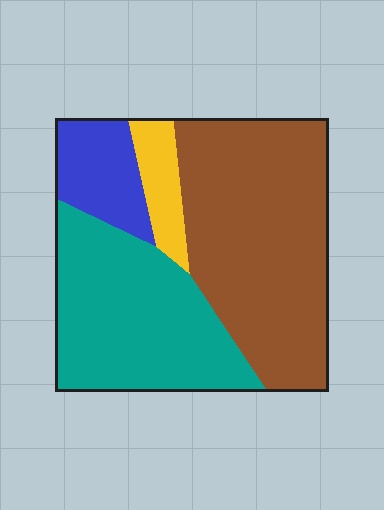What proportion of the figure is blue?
Blue covers 12% of the figure.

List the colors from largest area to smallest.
From largest to smallest: brown, teal, blue, yellow.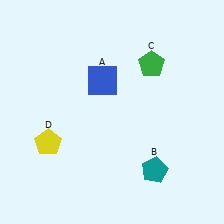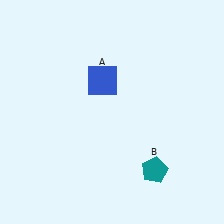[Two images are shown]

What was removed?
The yellow pentagon (D), the green pentagon (C) were removed in Image 2.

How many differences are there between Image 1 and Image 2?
There are 2 differences between the two images.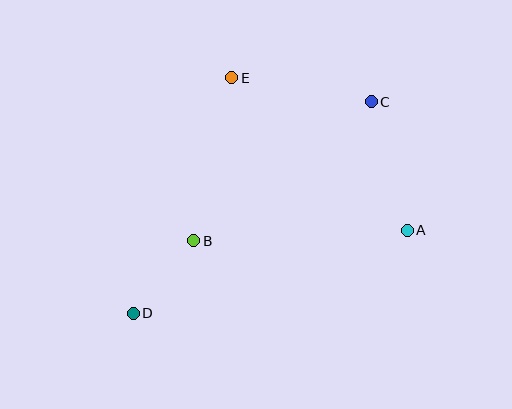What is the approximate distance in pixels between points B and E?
The distance between B and E is approximately 167 pixels.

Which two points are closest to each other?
Points B and D are closest to each other.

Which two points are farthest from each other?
Points C and D are farthest from each other.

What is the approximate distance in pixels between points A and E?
The distance between A and E is approximately 232 pixels.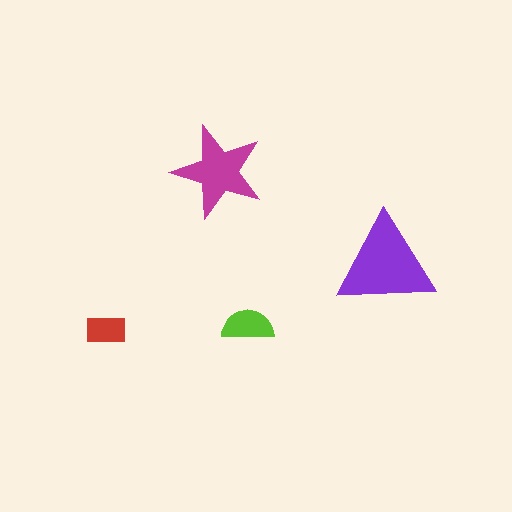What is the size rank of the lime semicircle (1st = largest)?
3rd.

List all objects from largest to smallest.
The purple triangle, the magenta star, the lime semicircle, the red rectangle.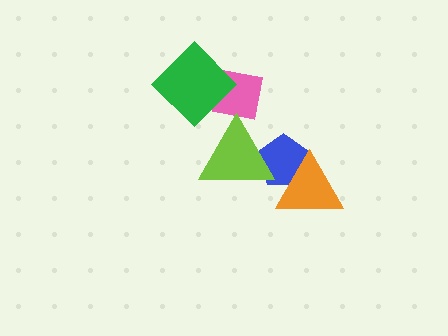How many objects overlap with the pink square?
2 objects overlap with the pink square.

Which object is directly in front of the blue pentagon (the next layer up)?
The lime triangle is directly in front of the blue pentagon.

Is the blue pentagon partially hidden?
Yes, it is partially covered by another shape.